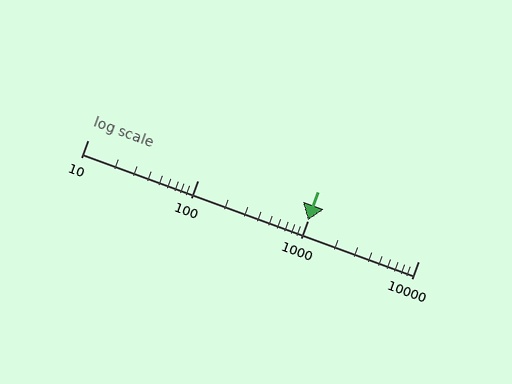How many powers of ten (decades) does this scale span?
The scale spans 3 decades, from 10 to 10000.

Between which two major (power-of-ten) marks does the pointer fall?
The pointer is between 1000 and 10000.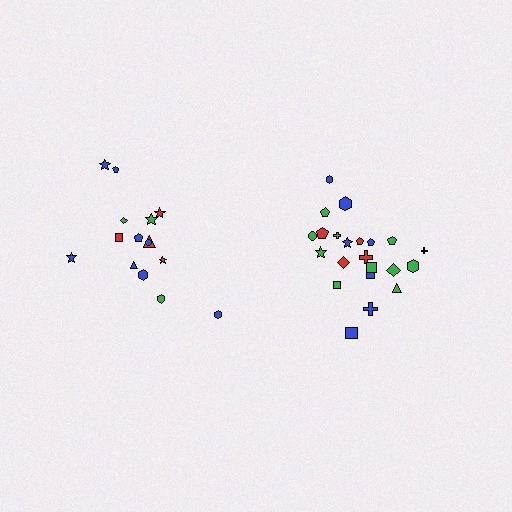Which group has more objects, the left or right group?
The right group.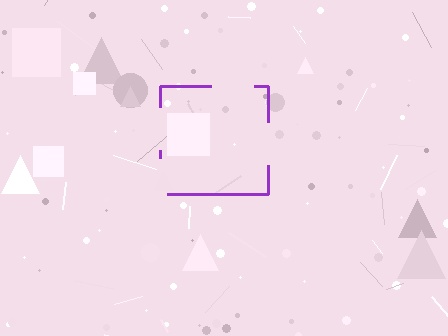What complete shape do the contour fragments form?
The contour fragments form a square.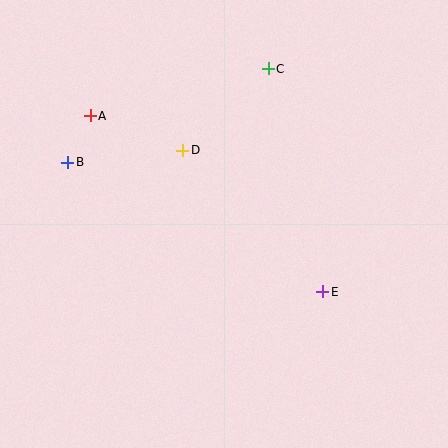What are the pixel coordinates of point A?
Point A is at (90, 116).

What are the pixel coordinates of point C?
Point C is at (268, 69).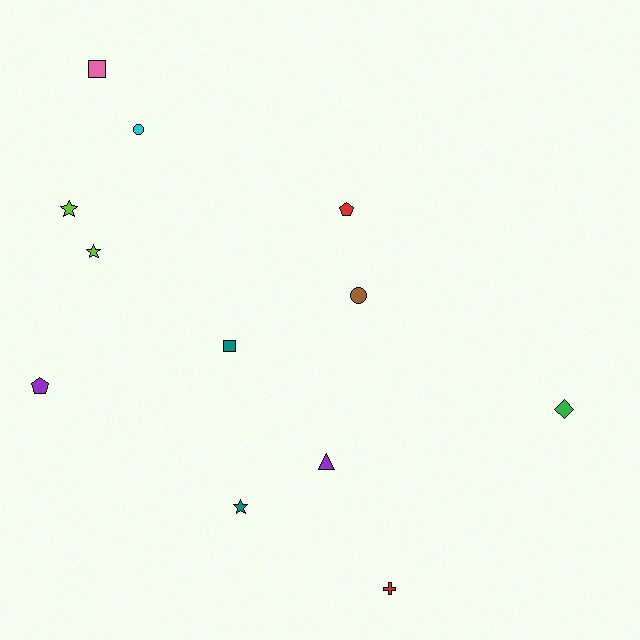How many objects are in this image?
There are 12 objects.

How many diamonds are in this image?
There is 1 diamond.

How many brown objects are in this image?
There is 1 brown object.